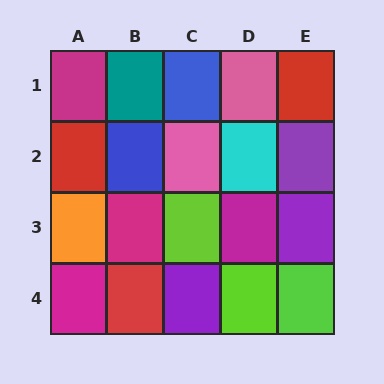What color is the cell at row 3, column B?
Magenta.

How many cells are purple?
3 cells are purple.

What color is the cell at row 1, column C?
Blue.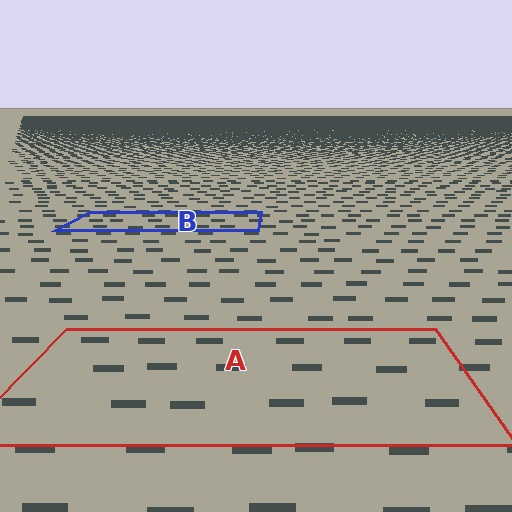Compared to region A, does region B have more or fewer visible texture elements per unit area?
Region B has more texture elements per unit area — they are packed more densely because it is farther away.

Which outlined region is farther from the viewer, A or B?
Region B is farther from the viewer — the texture elements inside it appear smaller and more densely packed.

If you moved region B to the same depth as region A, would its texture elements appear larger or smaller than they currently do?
They would appear larger. At a closer depth, the same texture elements are projected at a bigger on-screen size.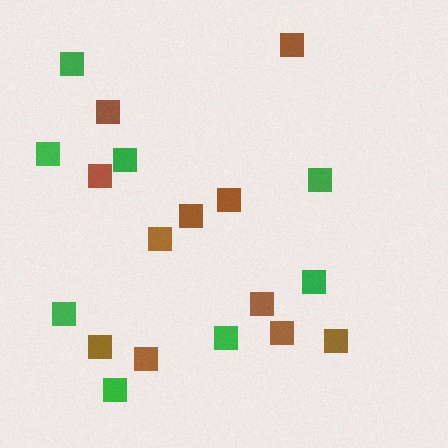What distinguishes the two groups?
There are 2 groups: one group of green squares (8) and one group of brown squares (11).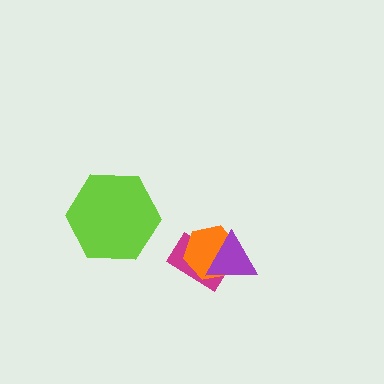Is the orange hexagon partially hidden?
Yes, it is partially covered by another shape.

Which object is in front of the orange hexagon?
The purple triangle is in front of the orange hexagon.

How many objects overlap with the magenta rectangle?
2 objects overlap with the magenta rectangle.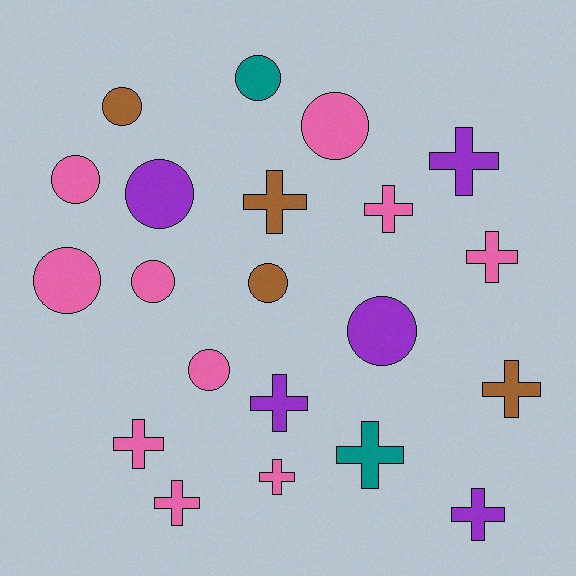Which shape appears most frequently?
Cross, with 11 objects.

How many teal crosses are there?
There is 1 teal cross.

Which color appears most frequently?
Pink, with 10 objects.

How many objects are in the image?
There are 21 objects.